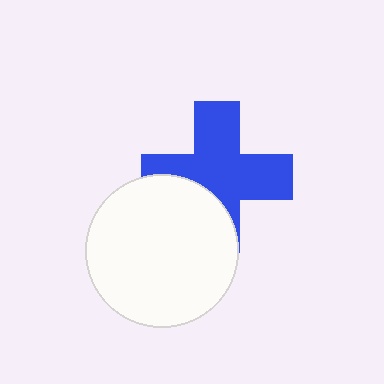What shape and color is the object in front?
The object in front is a white circle.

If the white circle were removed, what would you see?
You would see the complete blue cross.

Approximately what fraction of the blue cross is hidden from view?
Roughly 31% of the blue cross is hidden behind the white circle.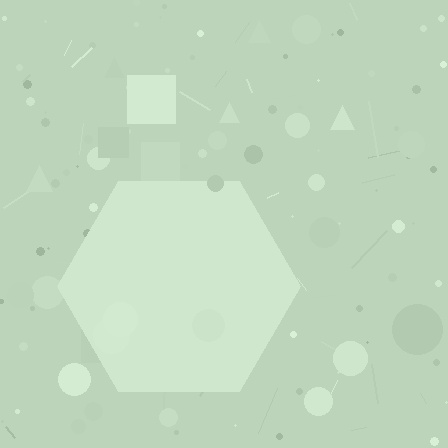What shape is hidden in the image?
A hexagon is hidden in the image.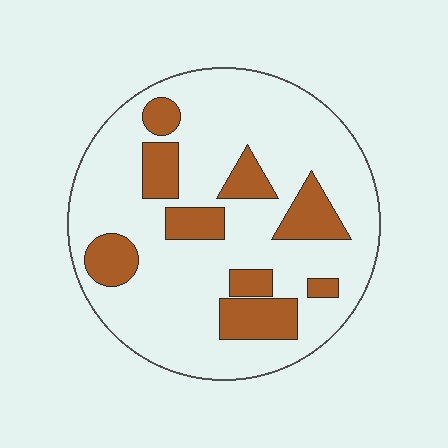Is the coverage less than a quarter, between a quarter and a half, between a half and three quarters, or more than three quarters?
Less than a quarter.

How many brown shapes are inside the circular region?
9.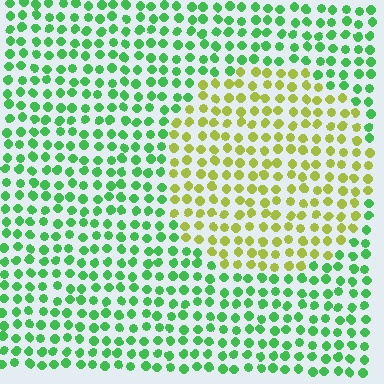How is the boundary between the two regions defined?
The boundary is defined purely by a slight shift in hue (about 55 degrees). Spacing, size, and orientation are identical on both sides.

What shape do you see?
I see a circle.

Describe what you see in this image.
The image is filled with small green elements in a uniform arrangement. A circle-shaped region is visible where the elements are tinted to a slightly different hue, forming a subtle color boundary.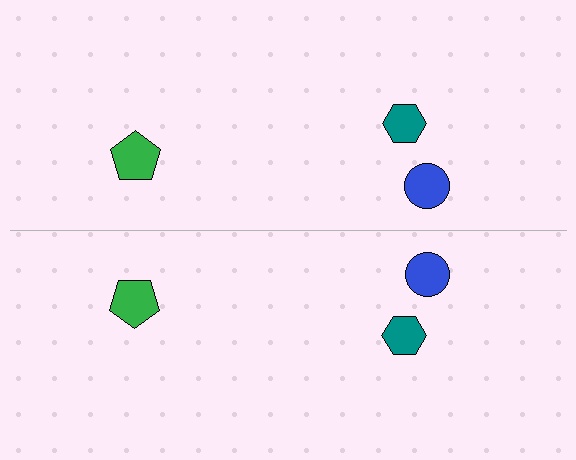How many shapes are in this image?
There are 6 shapes in this image.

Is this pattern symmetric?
Yes, this pattern has bilateral (reflection) symmetry.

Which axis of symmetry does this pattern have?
The pattern has a horizontal axis of symmetry running through the center of the image.